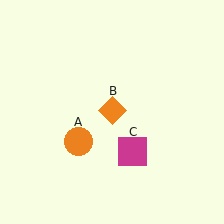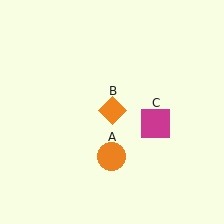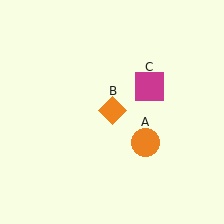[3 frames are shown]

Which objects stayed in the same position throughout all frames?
Orange diamond (object B) remained stationary.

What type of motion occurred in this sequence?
The orange circle (object A), magenta square (object C) rotated counterclockwise around the center of the scene.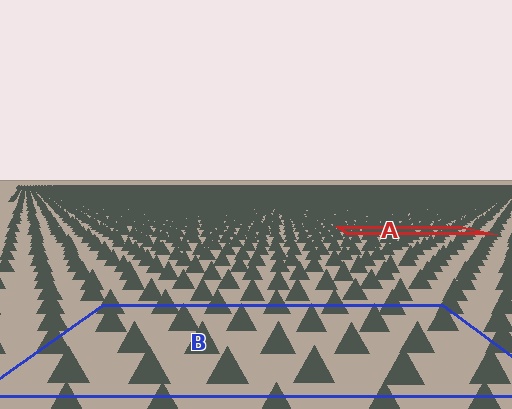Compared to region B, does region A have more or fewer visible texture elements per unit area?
Region A has more texture elements per unit area — they are packed more densely because it is farther away.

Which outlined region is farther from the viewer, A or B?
Region A is farther from the viewer — the texture elements inside it appear smaller and more densely packed.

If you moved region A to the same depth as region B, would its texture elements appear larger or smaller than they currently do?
They would appear larger. At a closer depth, the same texture elements are projected at a bigger on-screen size.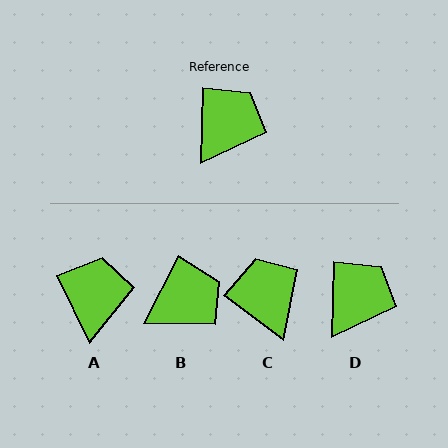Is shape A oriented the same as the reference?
No, it is off by about 27 degrees.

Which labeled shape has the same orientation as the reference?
D.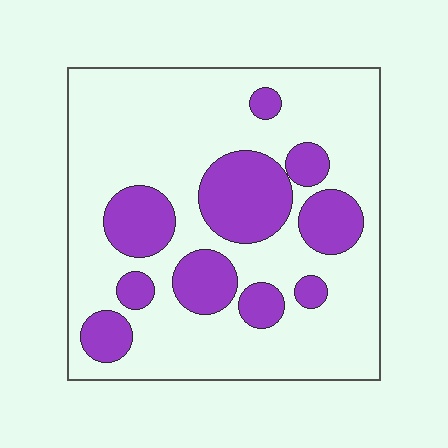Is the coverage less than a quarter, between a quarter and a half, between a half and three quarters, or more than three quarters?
Between a quarter and a half.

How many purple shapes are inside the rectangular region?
10.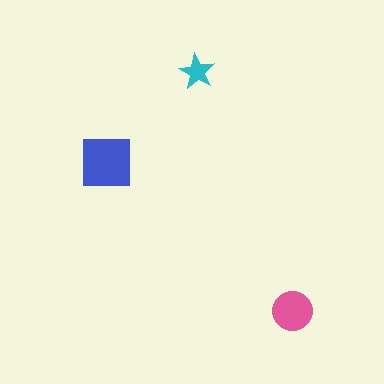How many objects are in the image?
There are 3 objects in the image.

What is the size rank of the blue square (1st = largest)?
1st.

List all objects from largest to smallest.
The blue square, the pink circle, the cyan star.